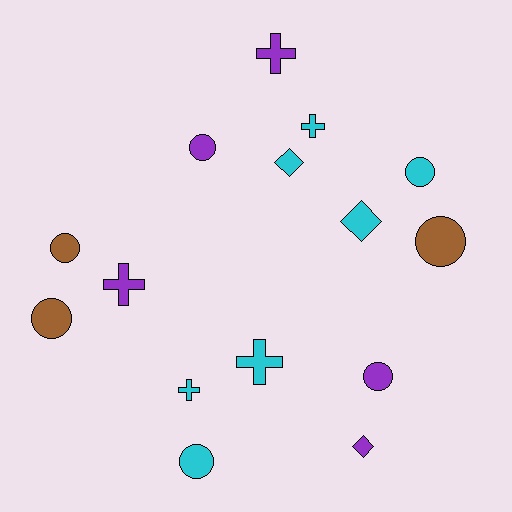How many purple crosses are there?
There are 2 purple crosses.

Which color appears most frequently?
Cyan, with 7 objects.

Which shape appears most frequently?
Circle, with 7 objects.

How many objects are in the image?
There are 15 objects.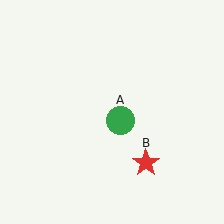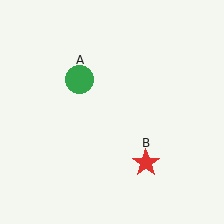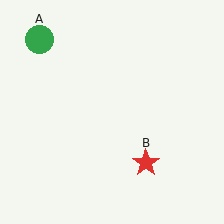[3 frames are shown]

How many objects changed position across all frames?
1 object changed position: green circle (object A).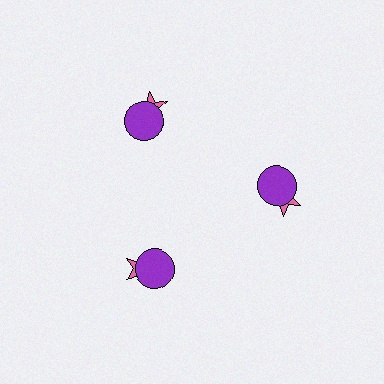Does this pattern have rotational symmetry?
Yes, this pattern has 3-fold rotational symmetry. It looks the same after rotating 120 degrees around the center.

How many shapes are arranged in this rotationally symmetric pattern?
There are 6 shapes, arranged in 3 groups of 2.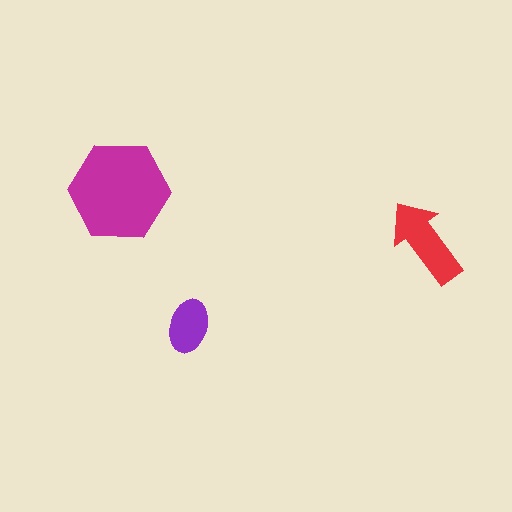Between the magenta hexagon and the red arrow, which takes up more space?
The magenta hexagon.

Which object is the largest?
The magenta hexagon.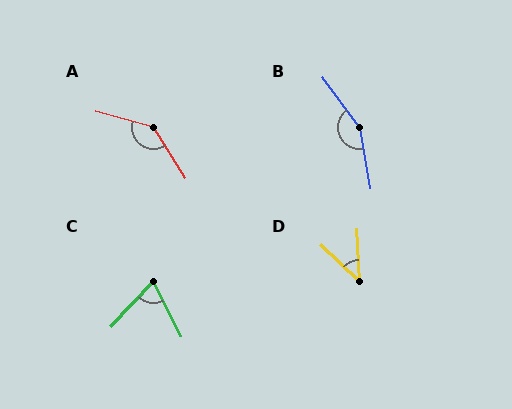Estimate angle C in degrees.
Approximately 70 degrees.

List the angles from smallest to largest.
D (44°), C (70°), A (137°), B (153°).